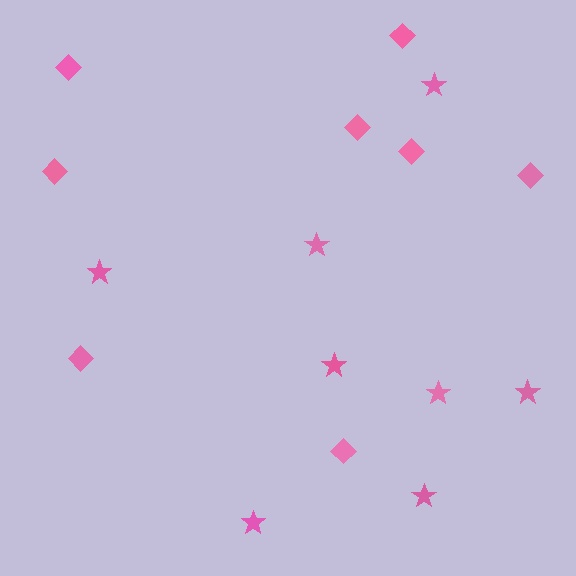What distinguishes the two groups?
There are 2 groups: one group of diamonds (8) and one group of stars (8).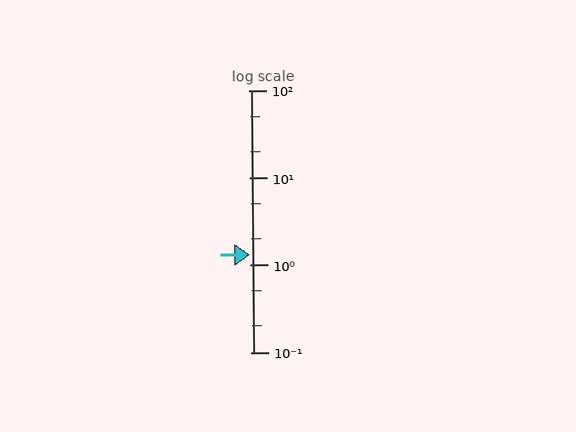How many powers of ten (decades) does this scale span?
The scale spans 3 decades, from 0.1 to 100.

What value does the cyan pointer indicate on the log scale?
The pointer indicates approximately 1.3.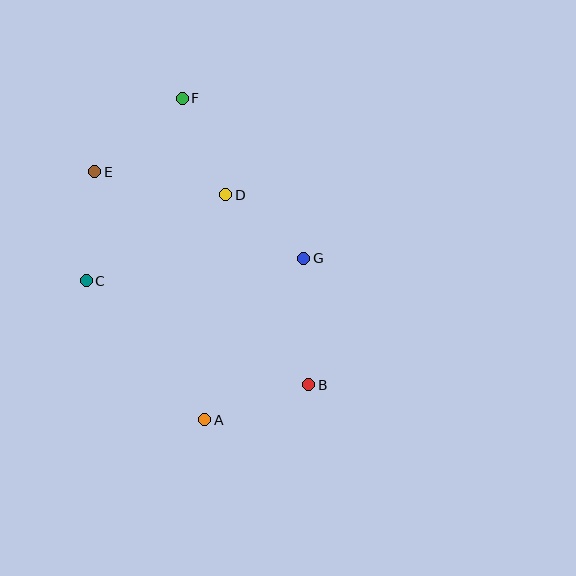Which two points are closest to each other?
Points D and G are closest to each other.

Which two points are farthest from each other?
Points A and F are farthest from each other.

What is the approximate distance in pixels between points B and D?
The distance between B and D is approximately 207 pixels.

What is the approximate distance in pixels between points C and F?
The distance between C and F is approximately 206 pixels.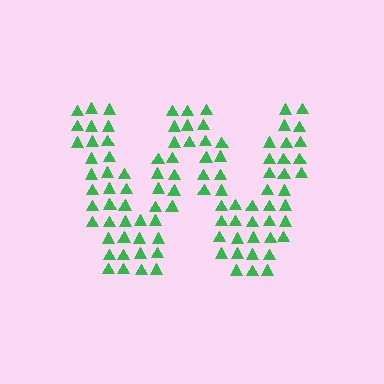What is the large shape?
The large shape is the letter W.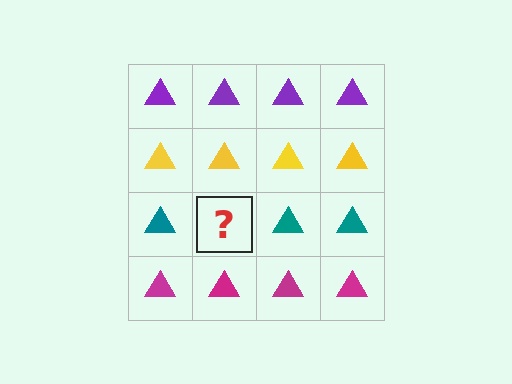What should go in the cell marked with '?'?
The missing cell should contain a teal triangle.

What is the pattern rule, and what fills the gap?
The rule is that each row has a consistent color. The gap should be filled with a teal triangle.